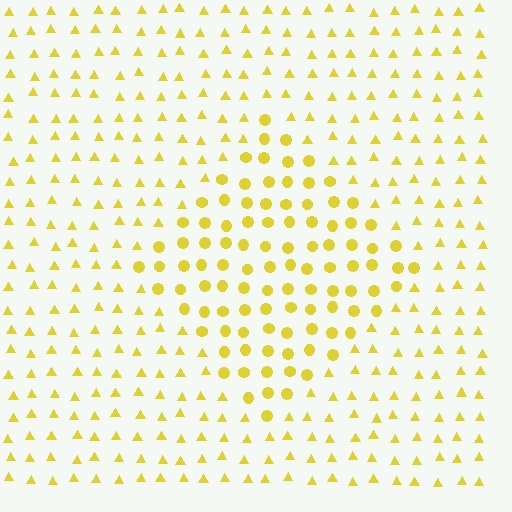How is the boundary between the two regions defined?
The boundary is defined by a change in element shape: circles inside vs. triangles outside. All elements share the same color and spacing.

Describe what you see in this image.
The image is filled with small yellow elements arranged in a uniform grid. A diamond-shaped region contains circles, while the surrounding area contains triangles. The boundary is defined purely by the change in element shape.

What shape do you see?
I see a diamond.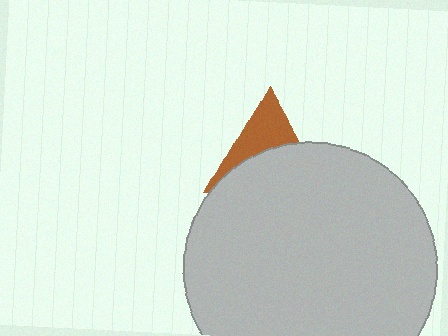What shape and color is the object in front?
The object in front is a light gray circle.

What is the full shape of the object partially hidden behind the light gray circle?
The partially hidden object is a brown triangle.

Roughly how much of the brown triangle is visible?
A small part of it is visible (roughly 41%).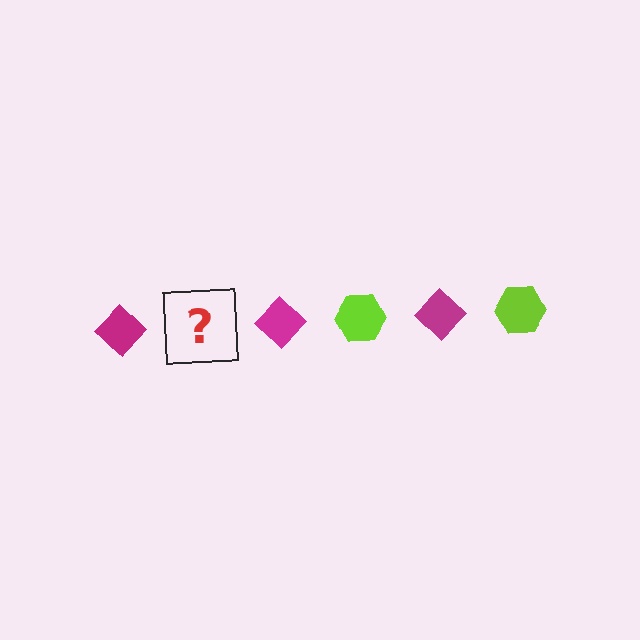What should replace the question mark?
The question mark should be replaced with a lime hexagon.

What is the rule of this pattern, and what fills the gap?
The rule is that the pattern alternates between magenta diamond and lime hexagon. The gap should be filled with a lime hexagon.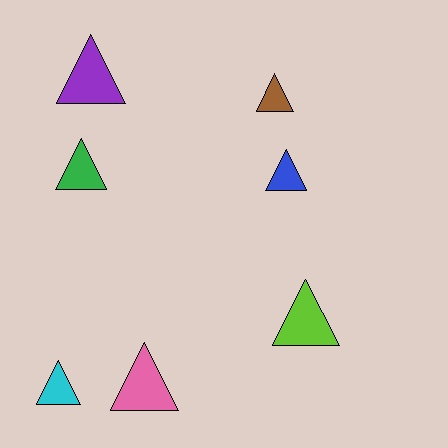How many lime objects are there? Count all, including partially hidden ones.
There is 1 lime object.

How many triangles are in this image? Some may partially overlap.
There are 7 triangles.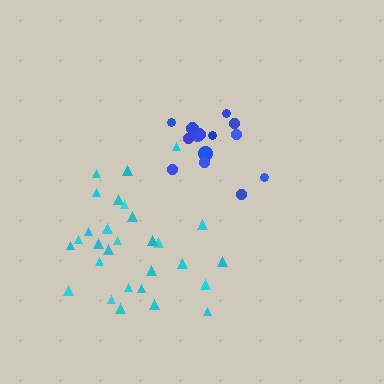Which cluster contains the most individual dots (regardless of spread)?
Cyan (29).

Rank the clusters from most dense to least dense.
blue, cyan.